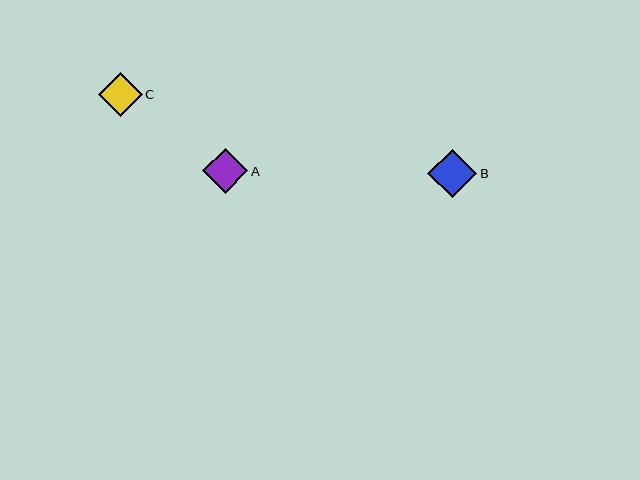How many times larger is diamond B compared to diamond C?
Diamond B is approximately 1.1 times the size of diamond C.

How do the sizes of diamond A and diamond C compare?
Diamond A and diamond C are approximately the same size.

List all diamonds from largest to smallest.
From largest to smallest: B, A, C.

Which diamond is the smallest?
Diamond C is the smallest with a size of approximately 44 pixels.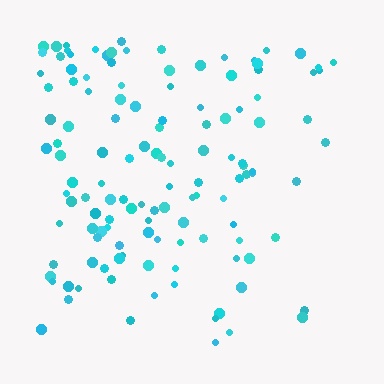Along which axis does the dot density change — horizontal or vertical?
Horizontal.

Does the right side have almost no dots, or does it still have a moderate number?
Still a moderate number, just noticeably fewer than the left.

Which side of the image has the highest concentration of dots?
The left.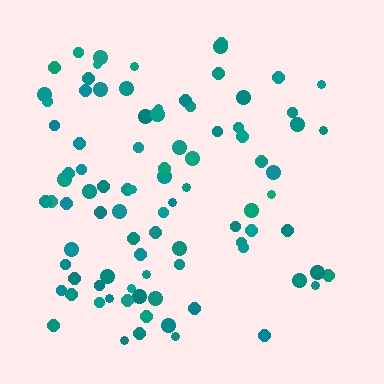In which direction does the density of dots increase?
From right to left, with the left side densest.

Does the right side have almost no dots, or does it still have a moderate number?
Still a moderate number, just noticeably fewer than the left.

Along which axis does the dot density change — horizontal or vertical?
Horizontal.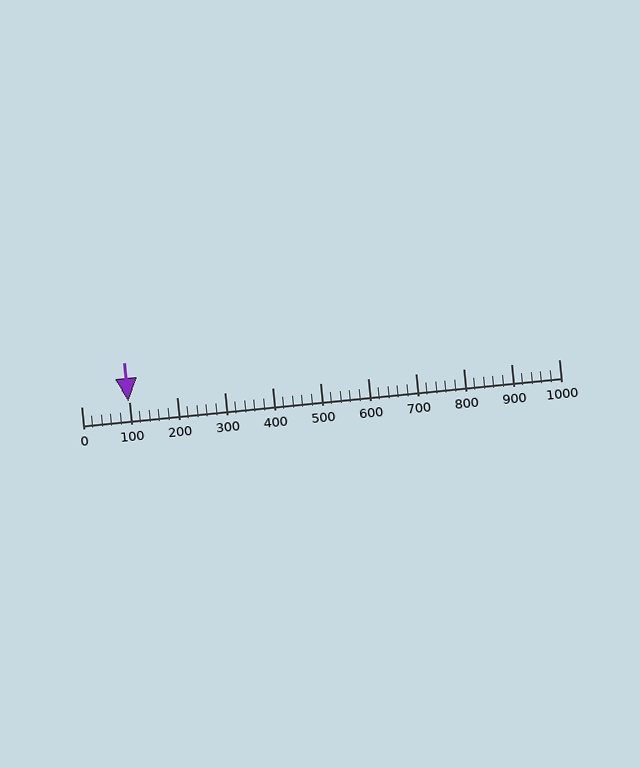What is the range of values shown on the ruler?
The ruler shows values from 0 to 1000.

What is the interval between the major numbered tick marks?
The major tick marks are spaced 100 units apart.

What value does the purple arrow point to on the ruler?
The purple arrow points to approximately 99.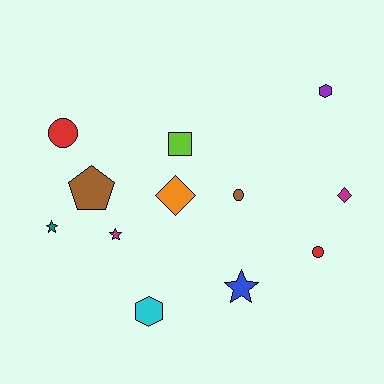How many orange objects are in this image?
There is 1 orange object.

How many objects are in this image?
There are 12 objects.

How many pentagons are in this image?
There is 1 pentagon.